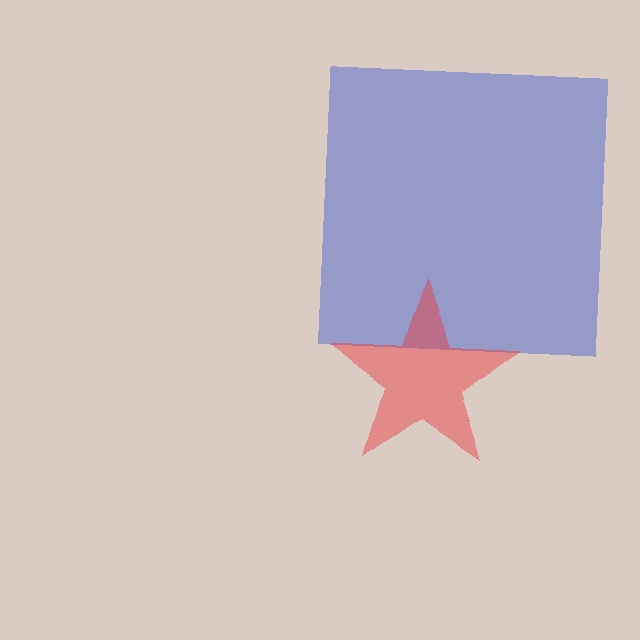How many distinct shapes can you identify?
There are 2 distinct shapes: a blue square, a red star.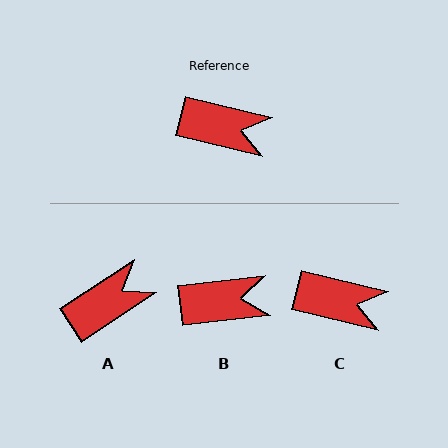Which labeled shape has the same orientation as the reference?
C.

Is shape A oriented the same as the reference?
No, it is off by about 47 degrees.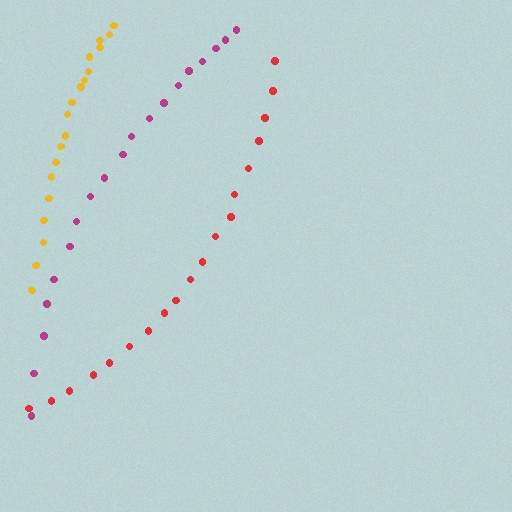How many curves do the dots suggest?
There are 3 distinct paths.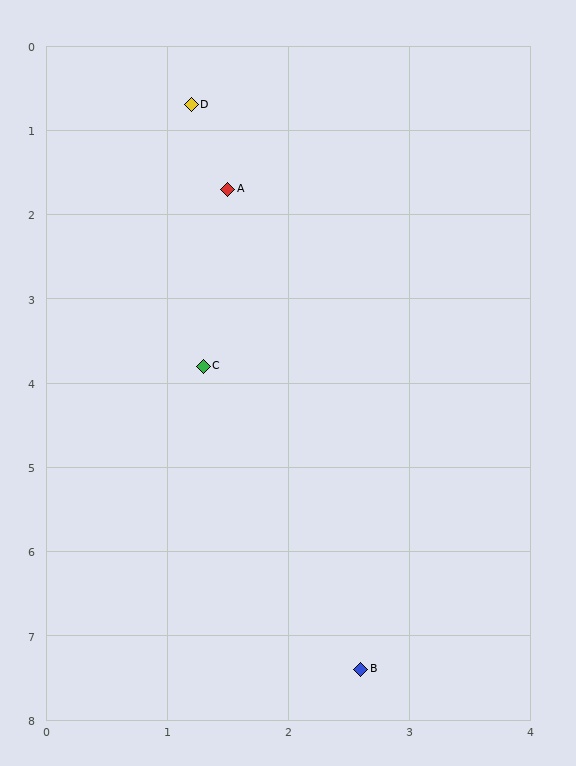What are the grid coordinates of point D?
Point D is at approximately (1.2, 0.7).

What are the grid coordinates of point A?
Point A is at approximately (1.5, 1.7).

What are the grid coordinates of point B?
Point B is at approximately (2.6, 7.4).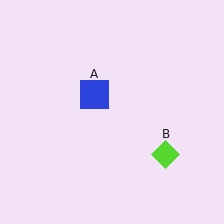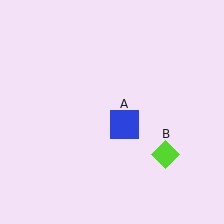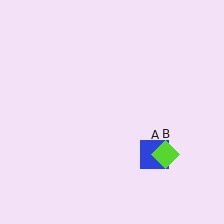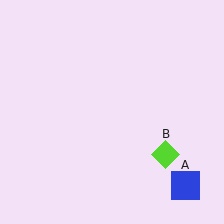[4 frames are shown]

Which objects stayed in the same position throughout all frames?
Lime diamond (object B) remained stationary.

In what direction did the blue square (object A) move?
The blue square (object A) moved down and to the right.